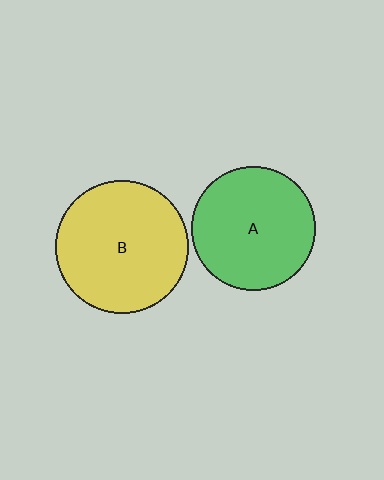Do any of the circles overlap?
No, none of the circles overlap.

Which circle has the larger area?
Circle B (yellow).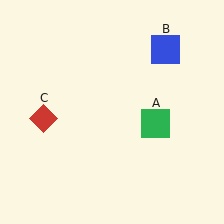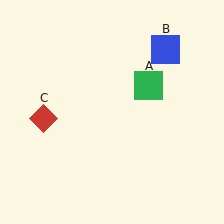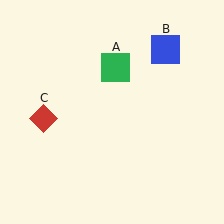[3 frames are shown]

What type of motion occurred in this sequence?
The green square (object A) rotated counterclockwise around the center of the scene.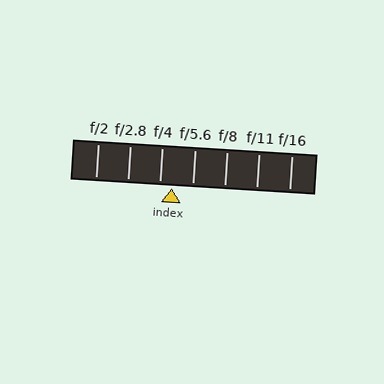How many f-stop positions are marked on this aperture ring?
There are 7 f-stop positions marked.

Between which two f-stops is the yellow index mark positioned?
The index mark is between f/4 and f/5.6.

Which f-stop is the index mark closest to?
The index mark is closest to f/4.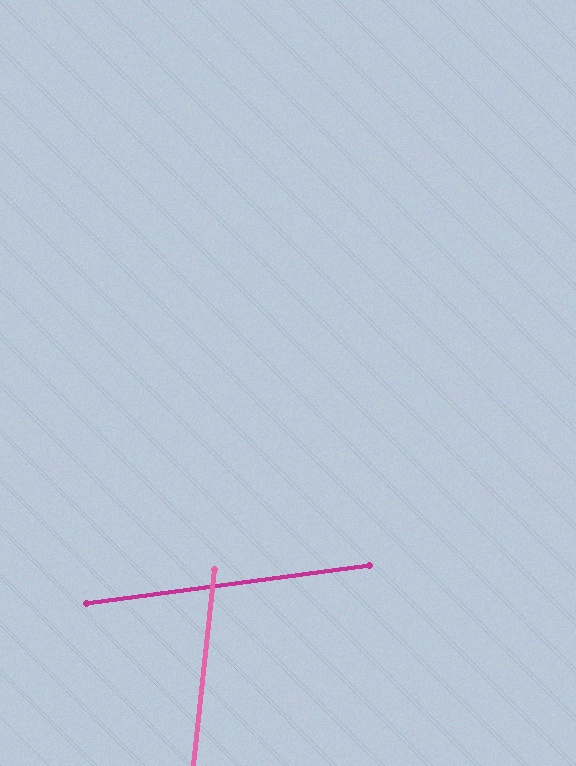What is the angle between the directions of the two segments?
Approximately 76 degrees.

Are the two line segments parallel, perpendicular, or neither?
Neither parallel nor perpendicular — they differ by about 76°.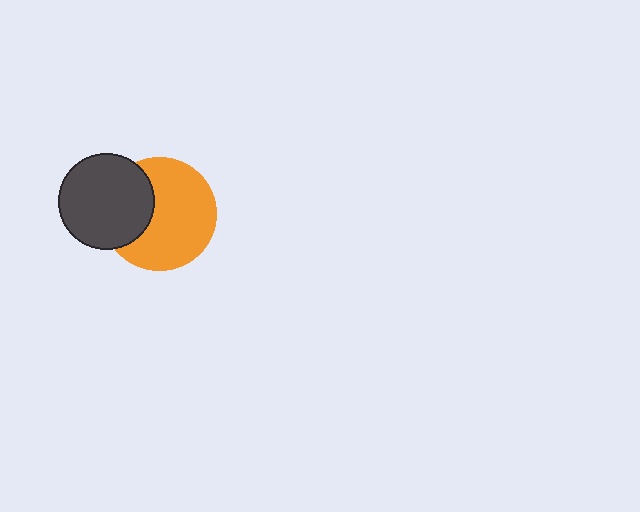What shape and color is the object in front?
The object in front is a dark gray circle.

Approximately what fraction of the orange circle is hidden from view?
Roughly 32% of the orange circle is hidden behind the dark gray circle.